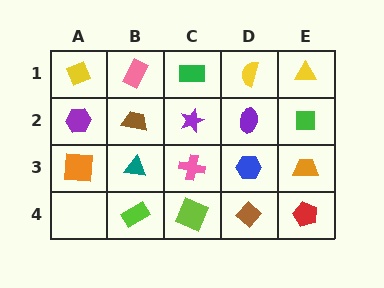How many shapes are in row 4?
4 shapes.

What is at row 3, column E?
An orange trapezoid.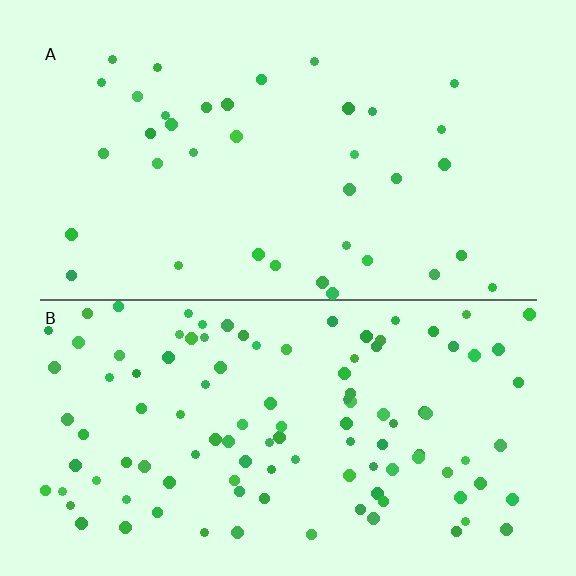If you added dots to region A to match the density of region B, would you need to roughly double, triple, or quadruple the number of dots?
Approximately triple.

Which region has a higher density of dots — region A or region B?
B (the bottom).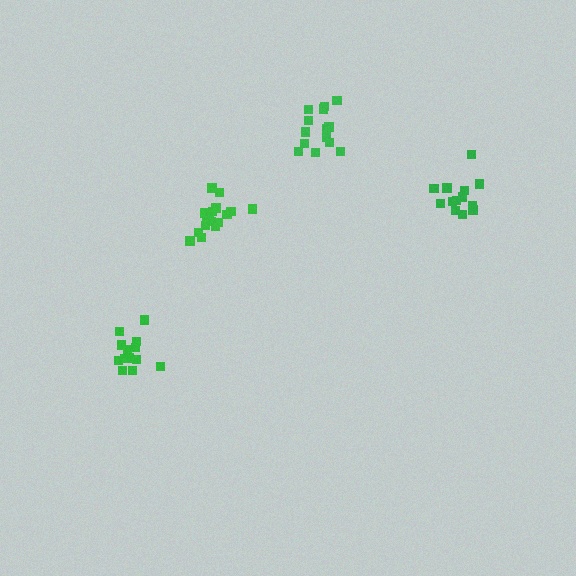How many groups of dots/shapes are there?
There are 4 groups.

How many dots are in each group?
Group 1: 15 dots, Group 2: 14 dots, Group 3: 18 dots, Group 4: 13 dots (60 total).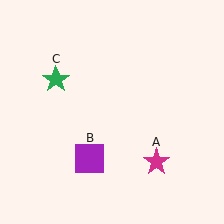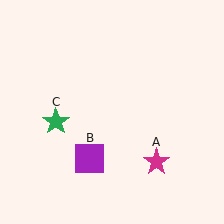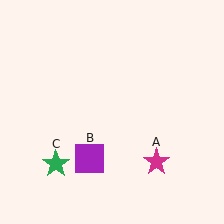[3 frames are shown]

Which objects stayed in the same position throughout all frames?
Magenta star (object A) and purple square (object B) remained stationary.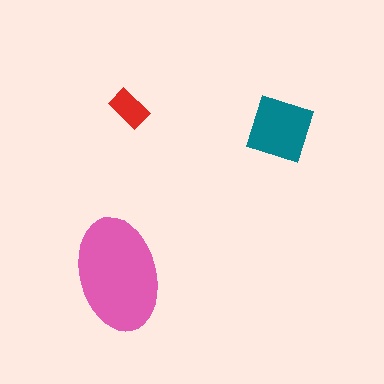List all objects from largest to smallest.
The pink ellipse, the teal diamond, the red rectangle.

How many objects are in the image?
There are 3 objects in the image.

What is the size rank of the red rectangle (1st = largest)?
3rd.